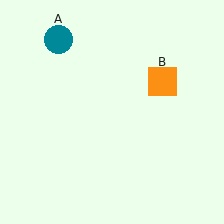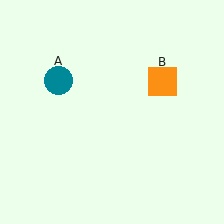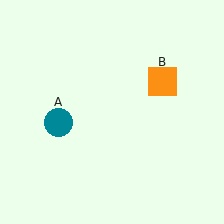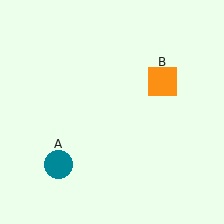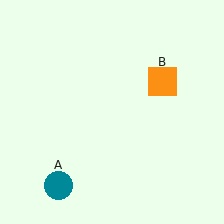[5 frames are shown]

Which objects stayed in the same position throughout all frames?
Orange square (object B) remained stationary.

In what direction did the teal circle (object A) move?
The teal circle (object A) moved down.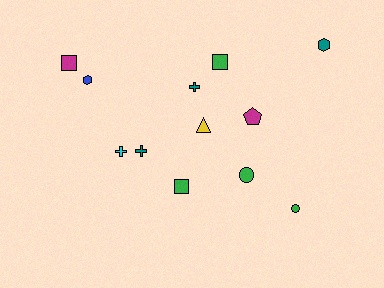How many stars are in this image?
There are no stars.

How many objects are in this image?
There are 12 objects.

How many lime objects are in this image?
There are no lime objects.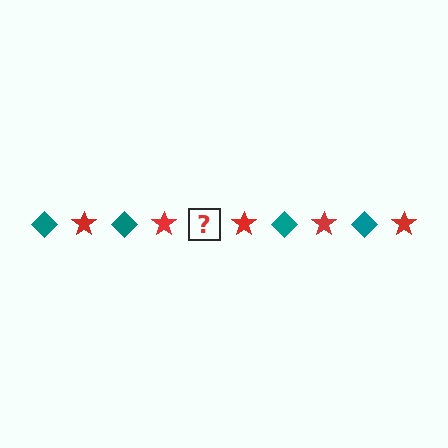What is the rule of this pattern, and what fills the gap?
The rule is that the pattern alternates between teal diamond and red star. The gap should be filled with a teal diamond.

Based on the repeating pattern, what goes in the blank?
The blank should be a teal diamond.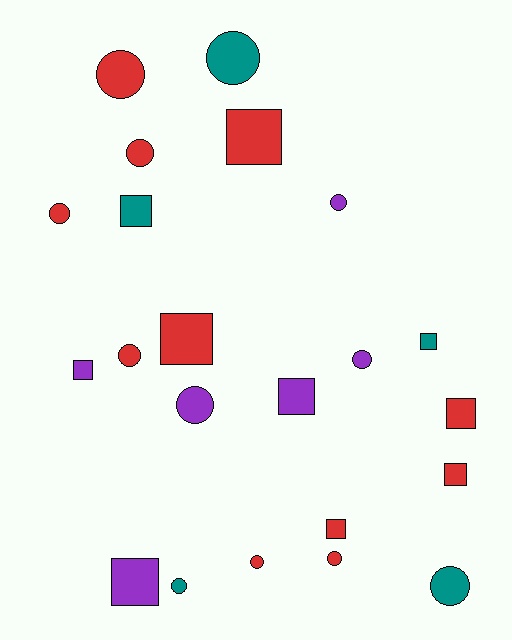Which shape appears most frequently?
Circle, with 12 objects.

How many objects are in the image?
There are 22 objects.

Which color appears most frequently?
Red, with 11 objects.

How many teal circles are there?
There are 3 teal circles.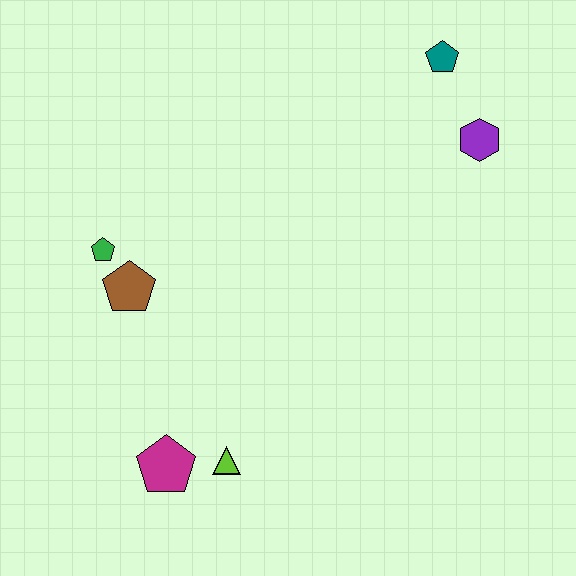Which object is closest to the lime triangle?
The magenta pentagon is closest to the lime triangle.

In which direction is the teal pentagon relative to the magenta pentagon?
The teal pentagon is above the magenta pentagon.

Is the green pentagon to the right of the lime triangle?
No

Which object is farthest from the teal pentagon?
The magenta pentagon is farthest from the teal pentagon.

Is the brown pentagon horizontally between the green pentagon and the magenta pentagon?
Yes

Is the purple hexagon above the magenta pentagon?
Yes